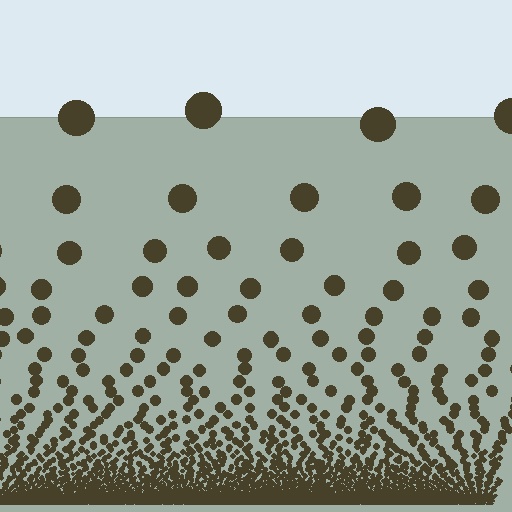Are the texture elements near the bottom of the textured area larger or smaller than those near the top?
Smaller. The gradient is inverted — elements near the bottom are smaller and denser.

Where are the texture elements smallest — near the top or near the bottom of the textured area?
Near the bottom.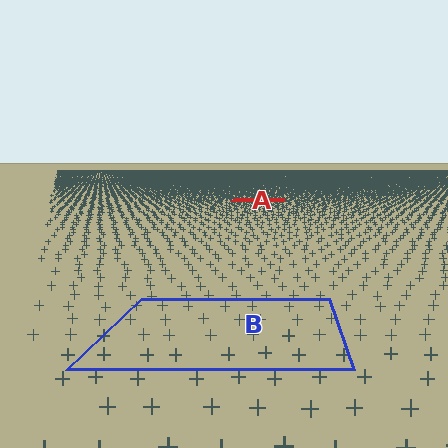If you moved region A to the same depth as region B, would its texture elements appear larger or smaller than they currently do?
They would appear larger. At a closer depth, the same texture elements are projected at a bigger on-screen size.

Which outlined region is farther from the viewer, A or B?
Region A is farther from the viewer — the texture elements inside it appear smaller and more densely packed.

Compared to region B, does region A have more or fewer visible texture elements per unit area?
Region A has more texture elements per unit area — they are packed more densely because it is farther away.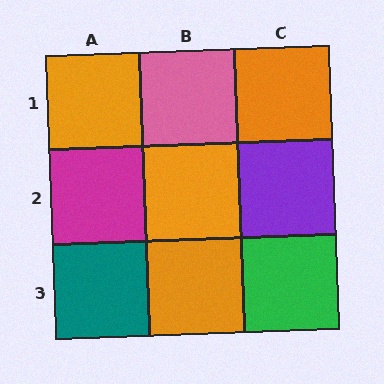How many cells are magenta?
1 cell is magenta.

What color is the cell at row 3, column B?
Orange.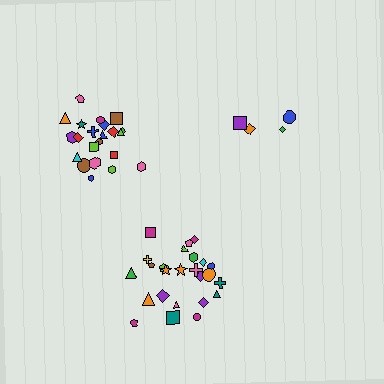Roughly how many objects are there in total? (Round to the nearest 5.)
Roughly 50 objects in total.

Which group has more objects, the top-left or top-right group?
The top-left group.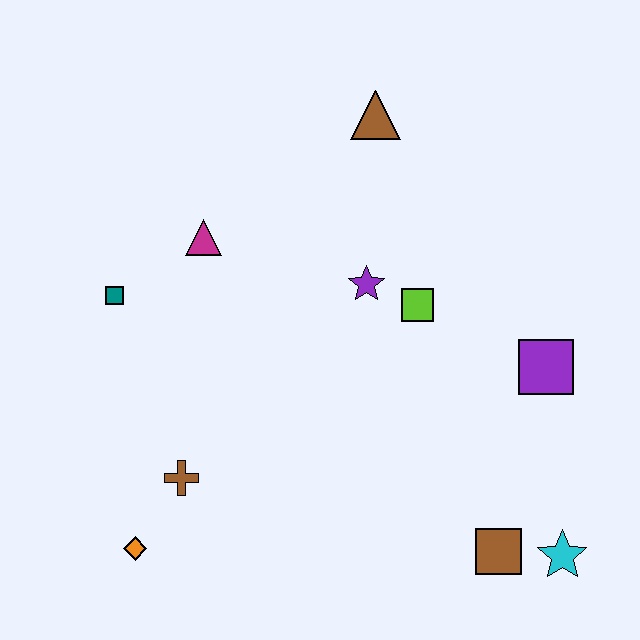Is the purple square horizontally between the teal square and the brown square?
No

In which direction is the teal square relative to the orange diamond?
The teal square is above the orange diamond.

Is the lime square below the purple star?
Yes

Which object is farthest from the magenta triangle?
The cyan star is farthest from the magenta triangle.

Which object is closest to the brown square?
The cyan star is closest to the brown square.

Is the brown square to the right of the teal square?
Yes